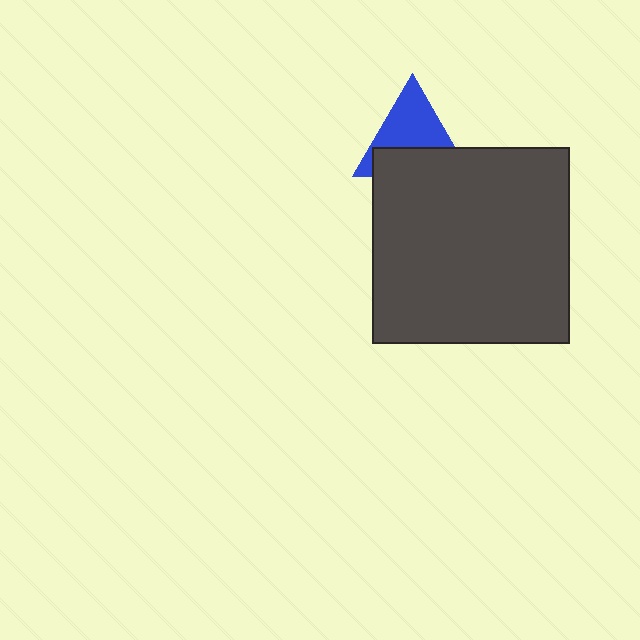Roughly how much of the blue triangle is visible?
About half of it is visible (roughly 56%).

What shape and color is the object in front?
The object in front is a dark gray square.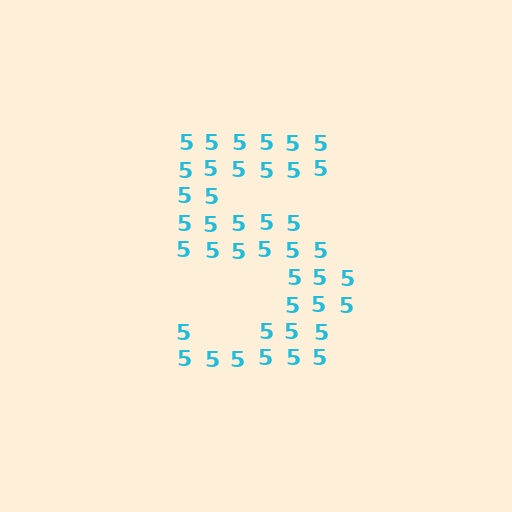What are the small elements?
The small elements are digit 5's.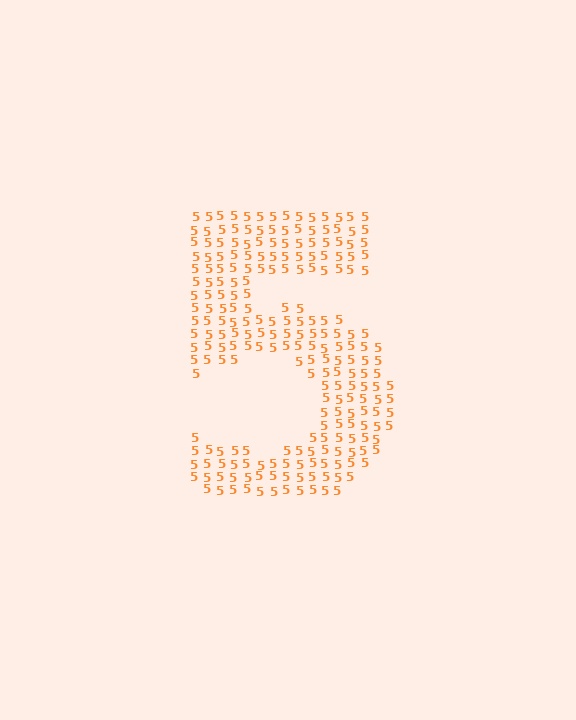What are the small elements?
The small elements are digit 5's.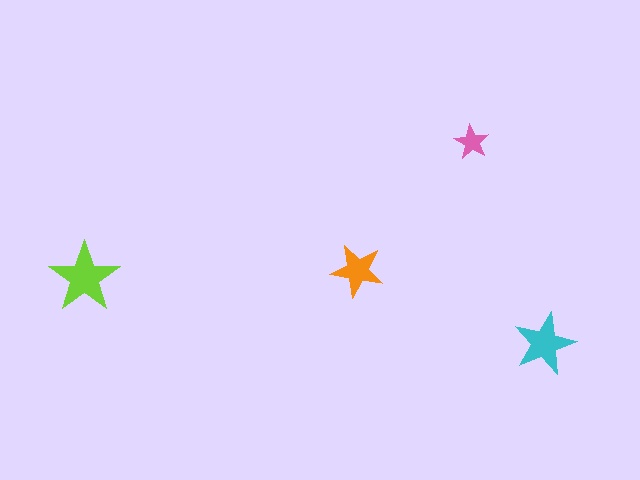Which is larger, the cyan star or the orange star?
The cyan one.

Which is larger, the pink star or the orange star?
The orange one.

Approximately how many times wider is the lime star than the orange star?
About 1.5 times wider.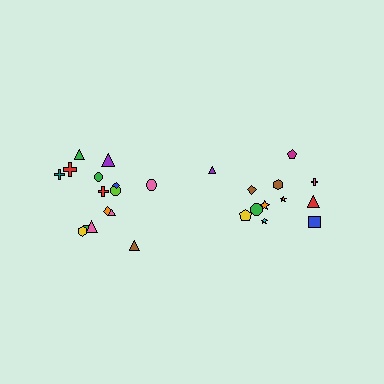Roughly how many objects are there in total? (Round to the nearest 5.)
Roughly 25 objects in total.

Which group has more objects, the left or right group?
The left group.